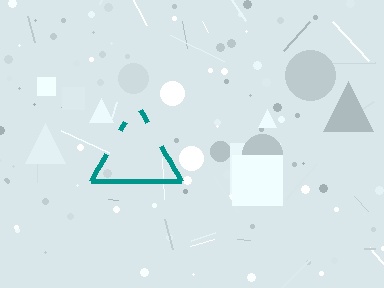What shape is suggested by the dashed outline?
The dashed outline suggests a triangle.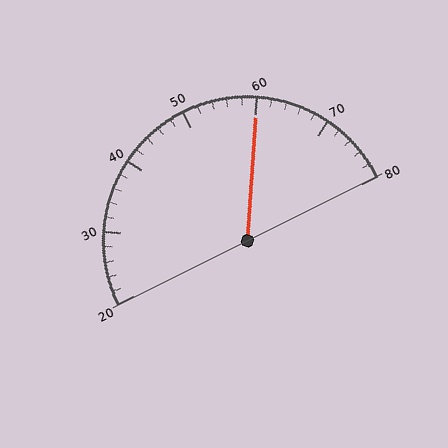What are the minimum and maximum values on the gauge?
The gauge ranges from 20 to 80.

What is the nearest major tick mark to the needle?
The nearest major tick mark is 60.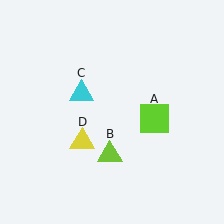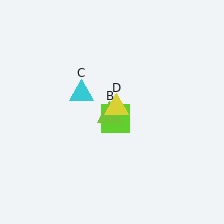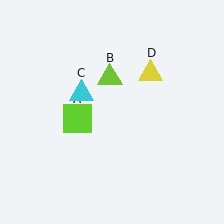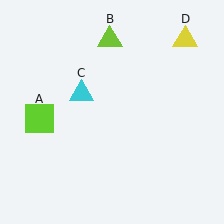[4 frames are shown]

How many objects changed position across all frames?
3 objects changed position: lime square (object A), lime triangle (object B), yellow triangle (object D).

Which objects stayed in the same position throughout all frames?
Cyan triangle (object C) remained stationary.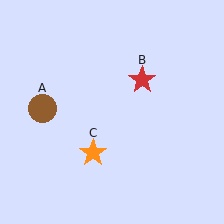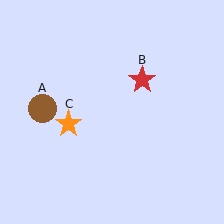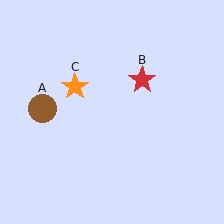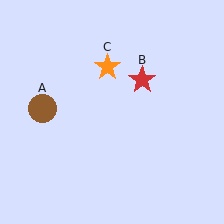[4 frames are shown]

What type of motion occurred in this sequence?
The orange star (object C) rotated clockwise around the center of the scene.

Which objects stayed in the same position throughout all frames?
Brown circle (object A) and red star (object B) remained stationary.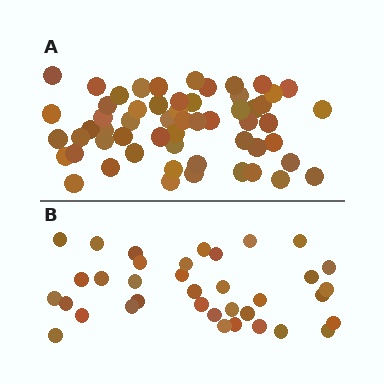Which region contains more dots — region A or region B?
Region A (the top region) has more dots.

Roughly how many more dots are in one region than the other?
Region A has approximately 20 more dots than region B.